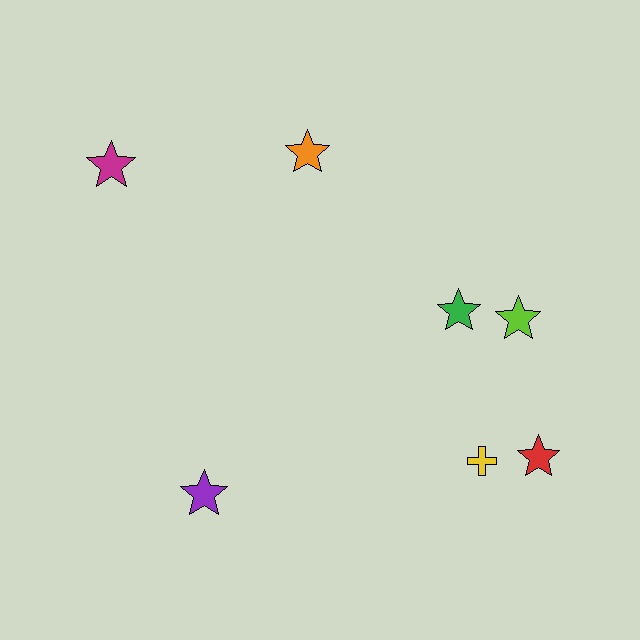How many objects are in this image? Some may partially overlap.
There are 7 objects.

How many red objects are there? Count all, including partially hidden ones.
There is 1 red object.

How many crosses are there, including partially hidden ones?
There is 1 cross.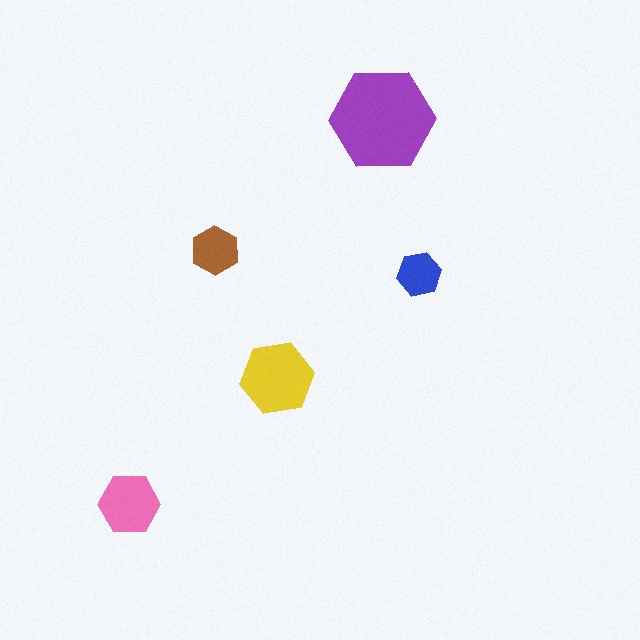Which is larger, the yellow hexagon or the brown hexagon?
The yellow one.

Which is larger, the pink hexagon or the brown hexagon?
The pink one.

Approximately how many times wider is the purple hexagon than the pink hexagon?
About 1.5 times wider.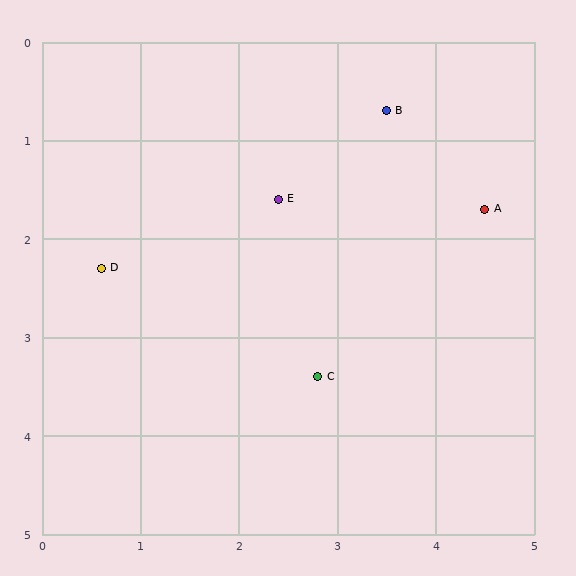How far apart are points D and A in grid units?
Points D and A are about 3.9 grid units apart.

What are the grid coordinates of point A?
Point A is at approximately (4.5, 1.7).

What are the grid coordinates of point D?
Point D is at approximately (0.6, 2.3).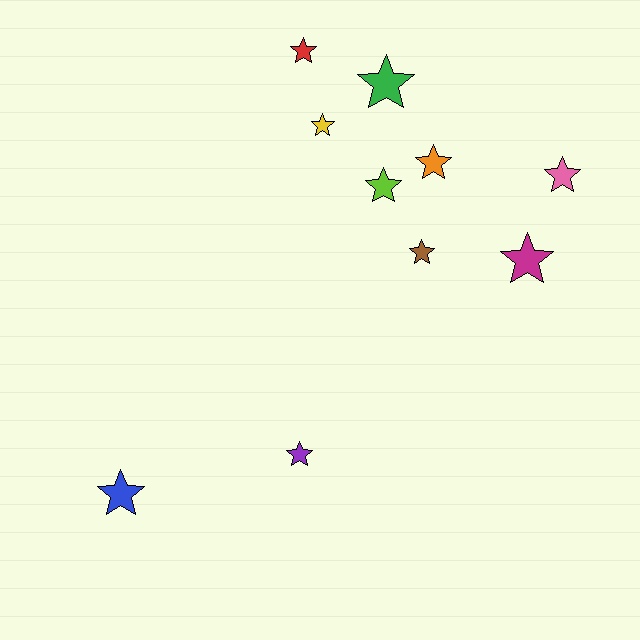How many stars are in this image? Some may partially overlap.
There are 10 stars.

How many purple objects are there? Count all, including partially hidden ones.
There is 1 purple object.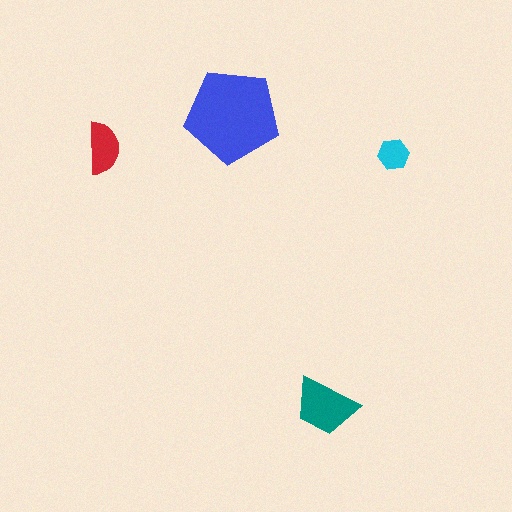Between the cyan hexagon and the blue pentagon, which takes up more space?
The blue pentagon.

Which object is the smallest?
The cyan hexagon.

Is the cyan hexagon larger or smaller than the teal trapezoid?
Smaller.